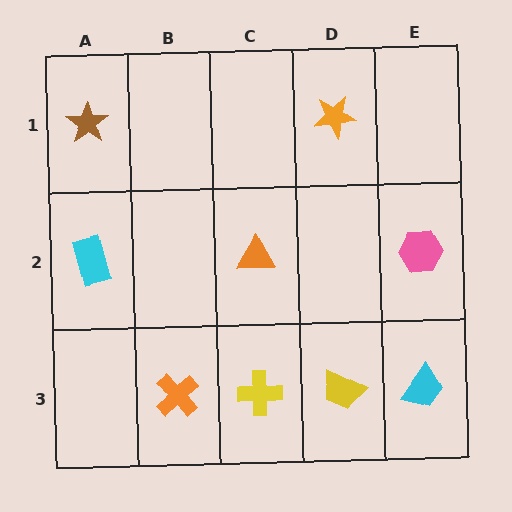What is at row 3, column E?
A cyan trapezoid.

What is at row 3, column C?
A yellow cross.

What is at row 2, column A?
A cyan rectangle.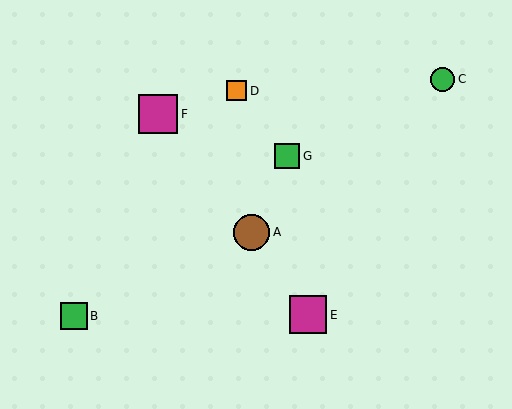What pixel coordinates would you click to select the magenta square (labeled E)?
Click at (308, 315) to select the magenta square E.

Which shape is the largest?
The magenta square (labeled F) is the largest.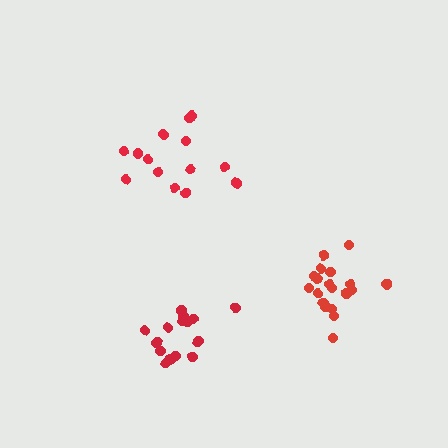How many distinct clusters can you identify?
There are 3 distinct clusters.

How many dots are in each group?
Group 1: 15 dots, Group 2: 19 dots, Group 3: 15 dots (49 total).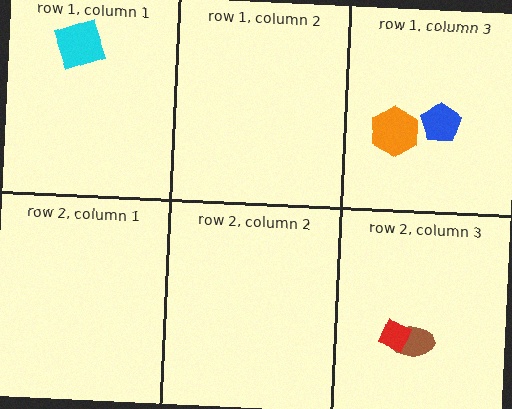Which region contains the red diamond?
The row 2, column 3 region.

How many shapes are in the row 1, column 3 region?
2.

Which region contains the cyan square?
The row 1, column 1 region.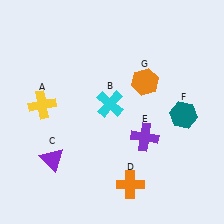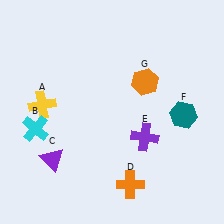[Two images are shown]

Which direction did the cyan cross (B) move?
The cyan cross (B) moved left.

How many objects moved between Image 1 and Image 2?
1 object moved between the two images.